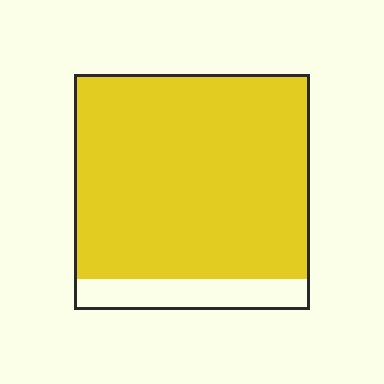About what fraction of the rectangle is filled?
About seven eighths (7/8).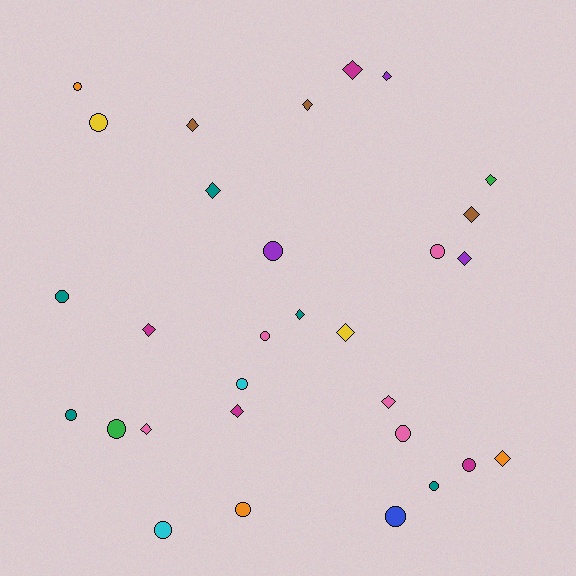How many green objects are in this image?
There are 2 green objects.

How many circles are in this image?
There are 15 circles.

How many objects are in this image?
There are 30 objects.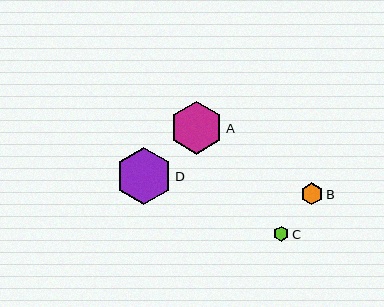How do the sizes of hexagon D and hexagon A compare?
Hexagon D and hexagon A are approximately the same size.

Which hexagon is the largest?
Hexagon D is the largest with a size of approximately 57 pixels.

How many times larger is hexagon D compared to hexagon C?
Hexagon D is approximately 3.7 times the size of hexagon C.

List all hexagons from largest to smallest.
From largest to smallest: D, A, B, C.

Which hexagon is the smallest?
Hexagon C is the smallest with a size of approximately 15 pixels.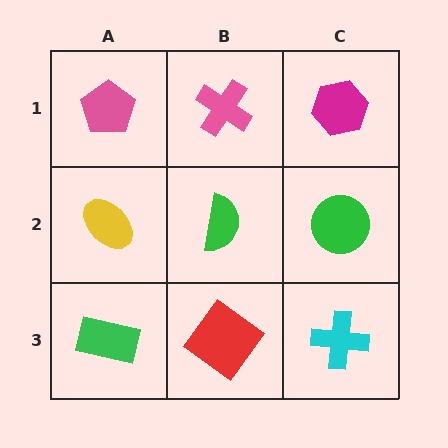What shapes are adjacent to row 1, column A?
A yellow ellipse (row 2, column A), a pink cross (row 1, column B).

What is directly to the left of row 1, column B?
A pink pentagon.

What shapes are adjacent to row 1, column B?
A green semicircle (row 2, column B), a pink pentagon (row 1, column A), a magenta hexagon (row 1, column C).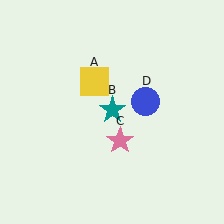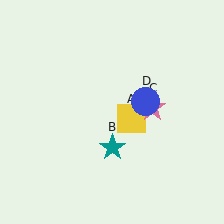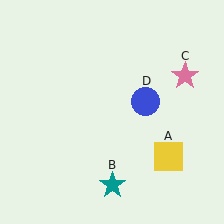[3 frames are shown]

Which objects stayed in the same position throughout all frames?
Blue circle (object D) remained stationary.